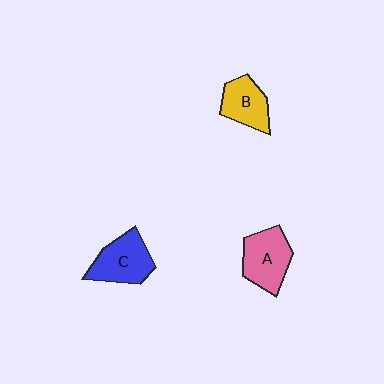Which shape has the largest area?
Shape C (blue).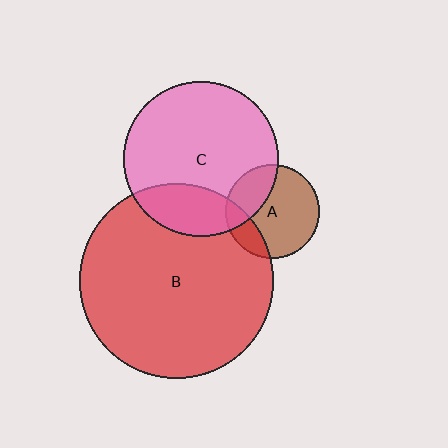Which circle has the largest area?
Circle B (red).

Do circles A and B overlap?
Yes.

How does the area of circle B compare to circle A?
Approximately 4.3 times.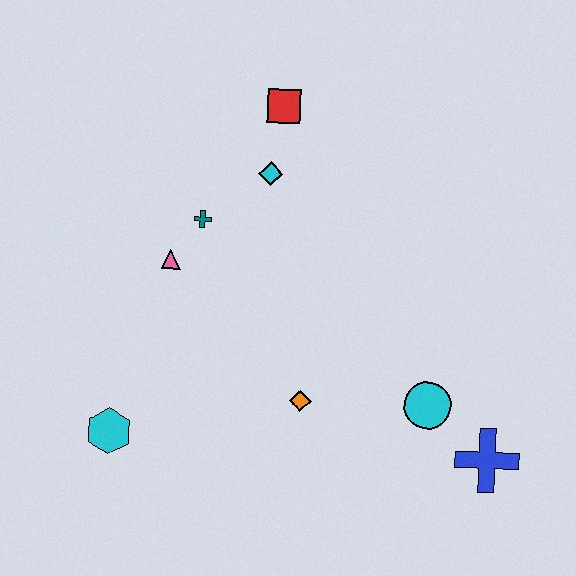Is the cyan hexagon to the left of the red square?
Yes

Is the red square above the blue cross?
Yes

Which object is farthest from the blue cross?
The red square is farthest from the blue cross.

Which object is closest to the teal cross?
The pink triangle is closest to the teal cross.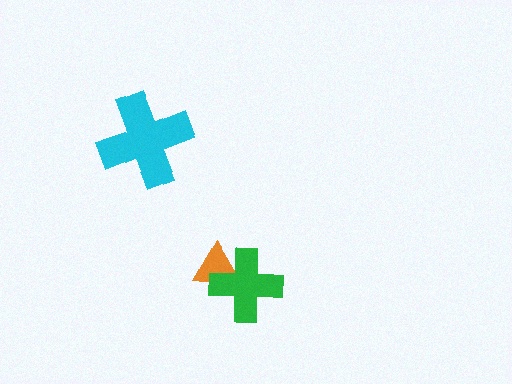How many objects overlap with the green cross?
1 object overlaps with the green cross.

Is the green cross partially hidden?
No, no other shape covers it.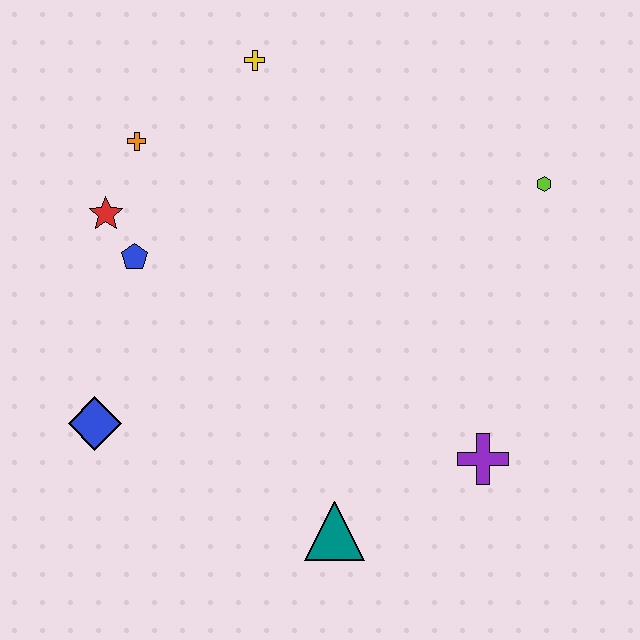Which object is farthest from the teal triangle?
The yellow cross is farthest from the teal triangle.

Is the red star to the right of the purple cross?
No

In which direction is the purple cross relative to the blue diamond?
The purple cross is to the right of the blue diamond.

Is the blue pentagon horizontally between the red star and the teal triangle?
Yes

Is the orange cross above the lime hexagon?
Yes